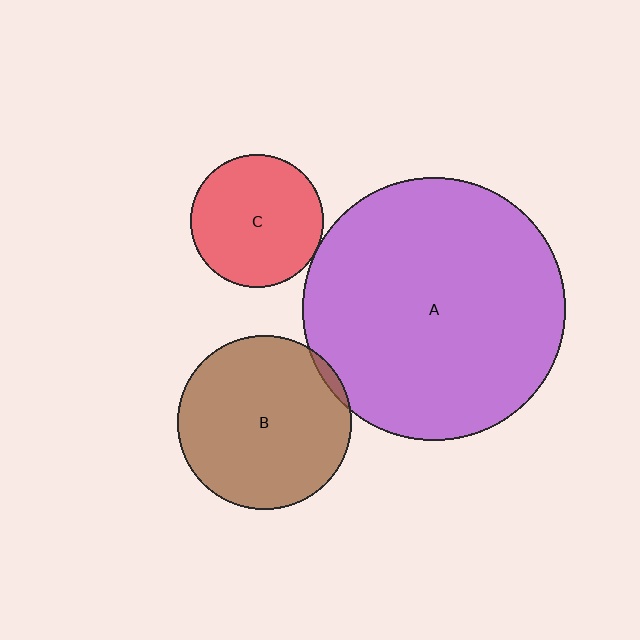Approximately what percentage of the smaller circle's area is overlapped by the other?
Approximately 5%.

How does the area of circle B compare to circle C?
Approximately 1.7 times.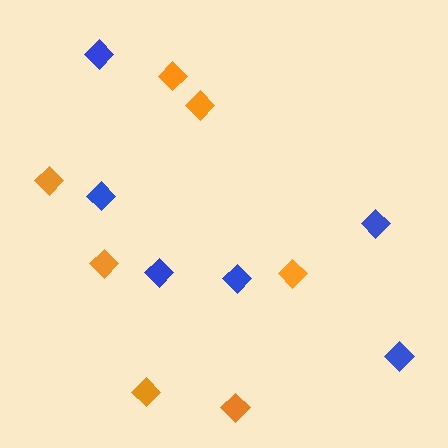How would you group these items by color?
There are 2 groups: one group of blue diamonds (6) and one group of orange diamonds (7).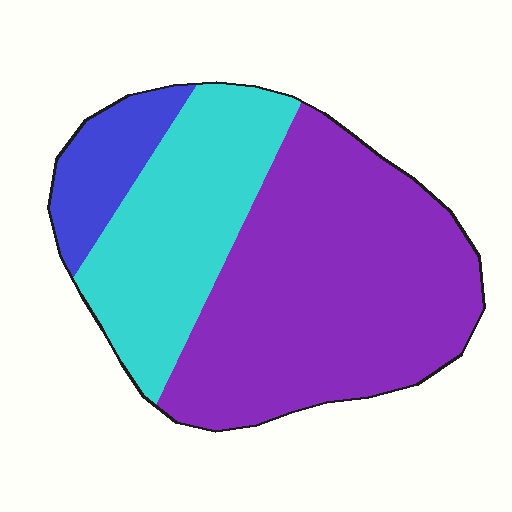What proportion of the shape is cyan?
Cyan takes up about one third (1/3) of the shape.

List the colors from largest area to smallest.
From largest to smallest: purple, cyan, blue.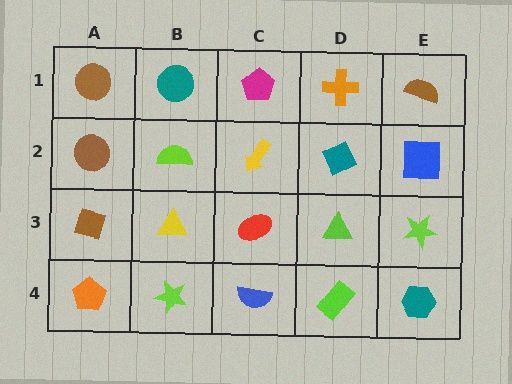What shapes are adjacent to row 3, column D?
A teal diamond (row 2, column D), a lime rectangle (row 4, column D), a red ellipse (row 3, column C), a lime star (row 3, column E).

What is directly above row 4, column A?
A brown diamond.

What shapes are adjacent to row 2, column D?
An orange cross (row 1, column D), a lime triangle (row 3, column D), a yellow arrow (row 2, column C), a blue square (row 2, column E).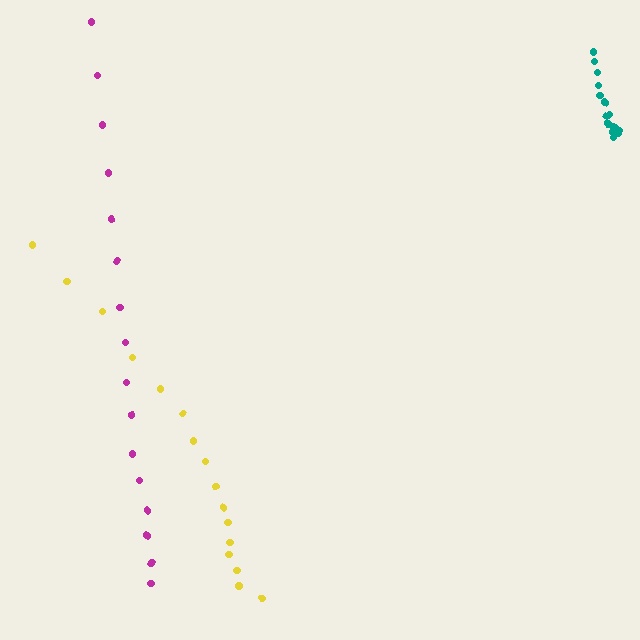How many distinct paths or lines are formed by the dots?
There are 3 distinct paths.